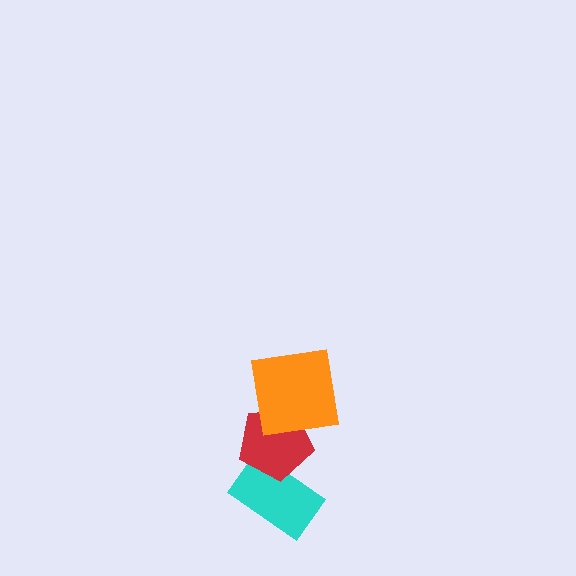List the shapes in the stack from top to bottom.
From top to bottom: the orange square, the red pentagon, the cyan rectangle.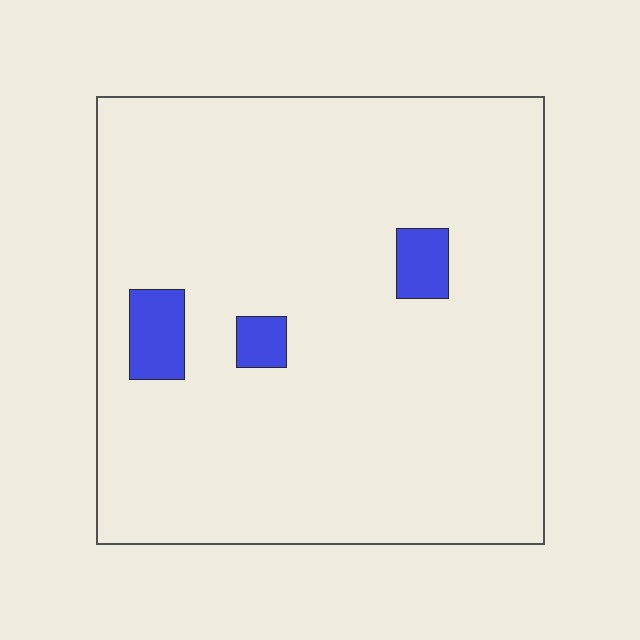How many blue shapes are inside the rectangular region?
3.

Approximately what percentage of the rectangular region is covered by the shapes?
Approximately 5%.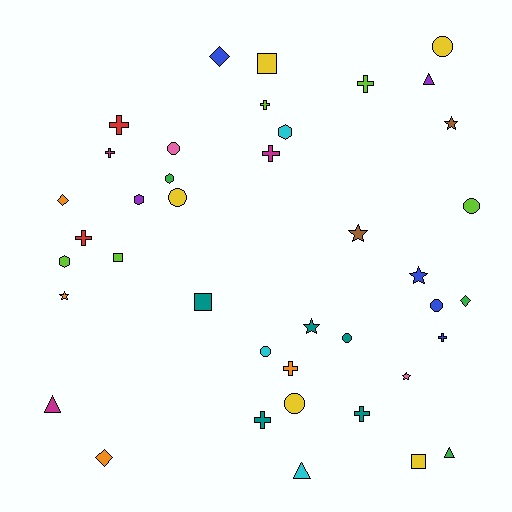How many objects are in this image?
There are 40 objects.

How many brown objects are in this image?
There are 2 brown objects.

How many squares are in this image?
There are 4 squares.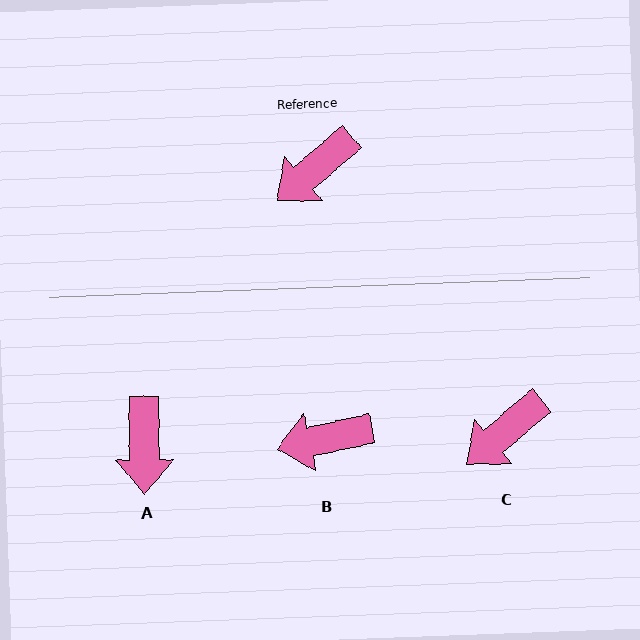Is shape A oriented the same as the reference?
No, it is off by about 50 degrees.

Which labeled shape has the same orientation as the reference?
C.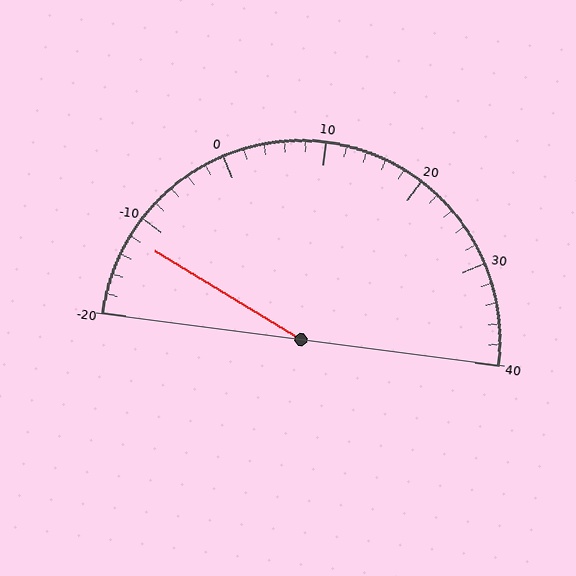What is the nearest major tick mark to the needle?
The nearest major tick mark is -10.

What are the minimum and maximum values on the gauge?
The gauge ranges from -20 to 40.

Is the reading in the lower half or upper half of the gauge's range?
The reading is in the lower half of the range (-20 to 40).